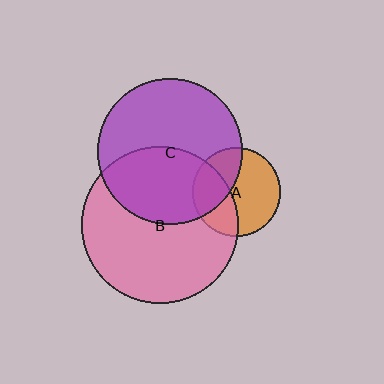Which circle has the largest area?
Circle B (pink).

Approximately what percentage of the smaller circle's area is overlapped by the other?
Approximately 35%.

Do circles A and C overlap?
Yes.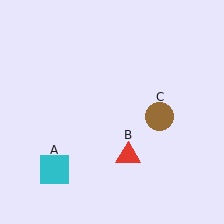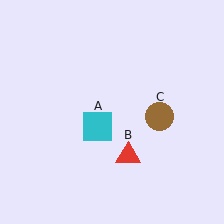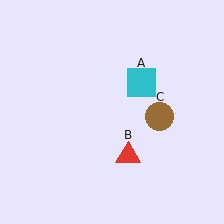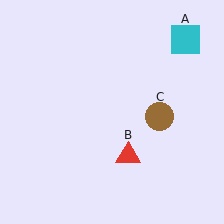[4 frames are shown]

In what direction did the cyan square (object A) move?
The cyan square (object A) moved up and to the right.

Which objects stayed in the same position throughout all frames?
Red triangle (object B) and brown circle (object C) remained stationary.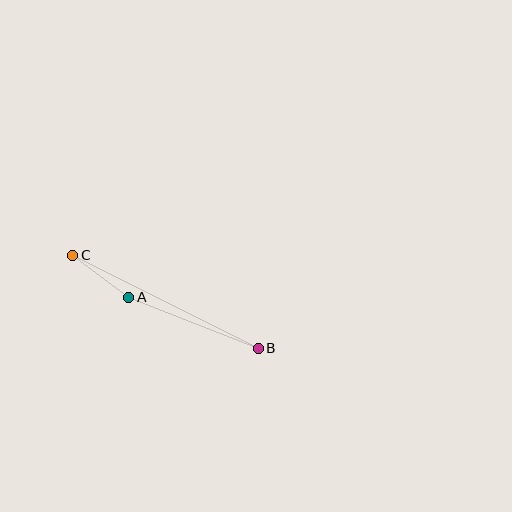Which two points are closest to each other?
Points A and C are closest to each other.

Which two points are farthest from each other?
Points B and C are farthest from each other.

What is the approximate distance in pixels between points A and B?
The distance between A and B is approximately 139 pixels.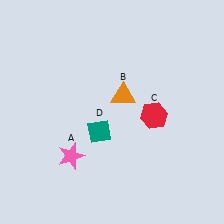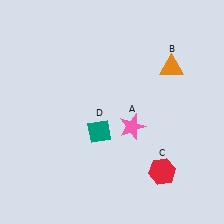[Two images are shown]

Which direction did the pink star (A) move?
The pink star (A) moved right.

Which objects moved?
The objects that moved are: the pink star (A), the orange triangle (B), the red hexagon (C).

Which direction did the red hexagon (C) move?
The red hexagon (C) moved down.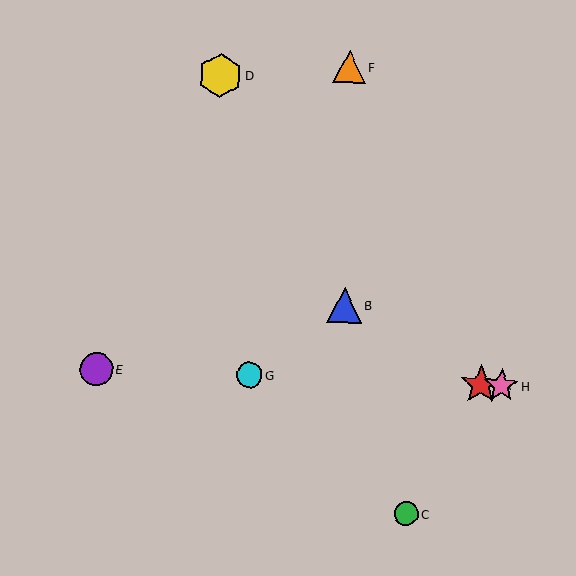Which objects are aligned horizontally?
Objects A, E, G, H are aligned horizontally.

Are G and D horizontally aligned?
No, G is at y≈375 and D is at y≈75.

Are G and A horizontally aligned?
Yes, both are at y≈375.